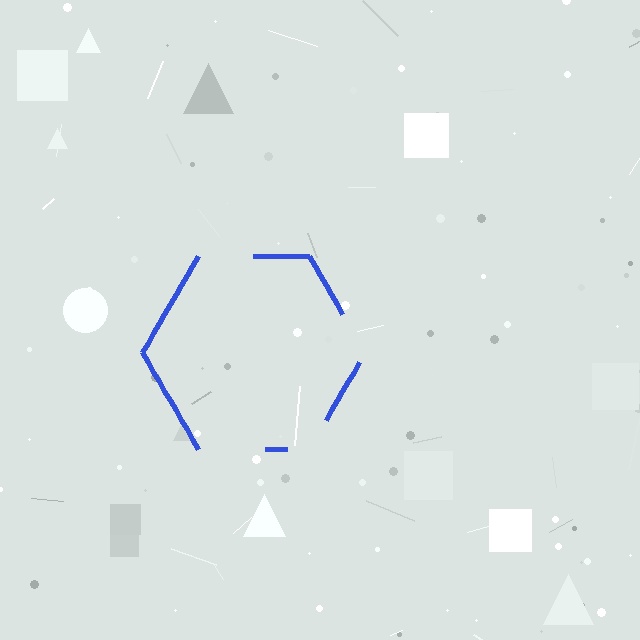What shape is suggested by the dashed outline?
The dashed outline suggests a hexagon.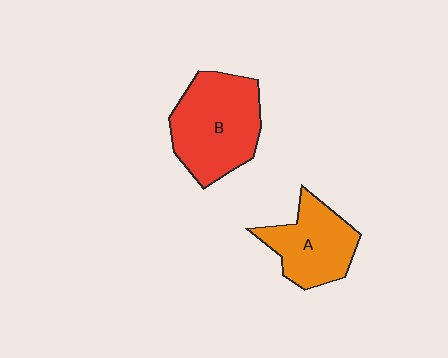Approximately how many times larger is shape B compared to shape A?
Approximately 1.4 times.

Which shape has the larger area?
Shape B (red).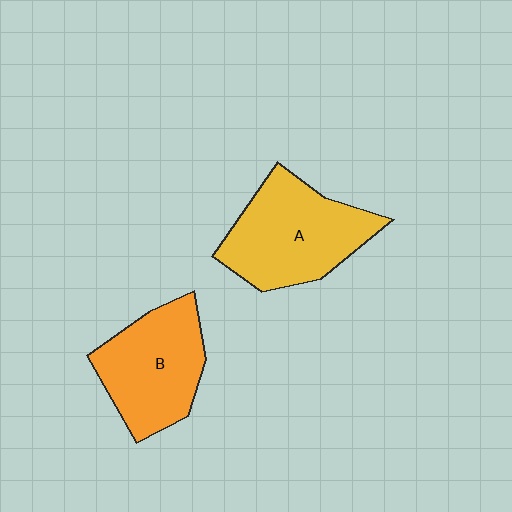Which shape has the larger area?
Shape A (yellow).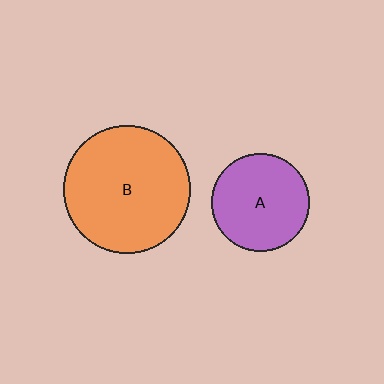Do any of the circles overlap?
No, none of the circles overlap.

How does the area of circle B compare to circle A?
Approximately 1.7 times.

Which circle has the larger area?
Circle B (orange).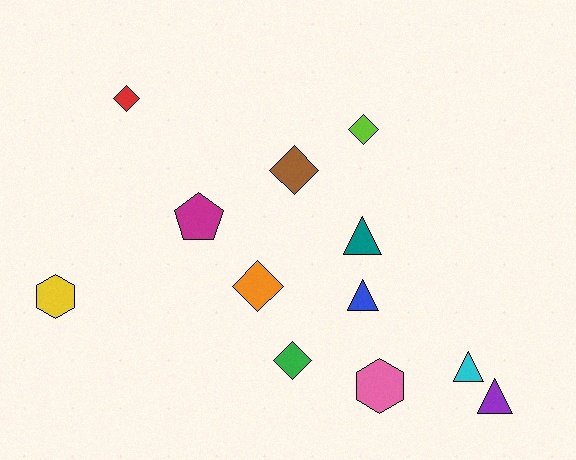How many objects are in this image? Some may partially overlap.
There are 12 objects.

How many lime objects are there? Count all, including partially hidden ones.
There is 1 lime object.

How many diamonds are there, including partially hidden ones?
There are 5 diamonds.